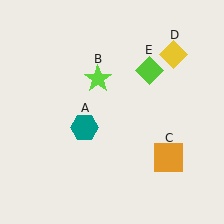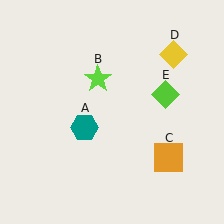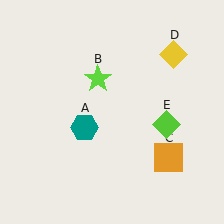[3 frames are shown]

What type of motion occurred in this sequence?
The lime diamond (object E) rotated clockwise around the center of the scene.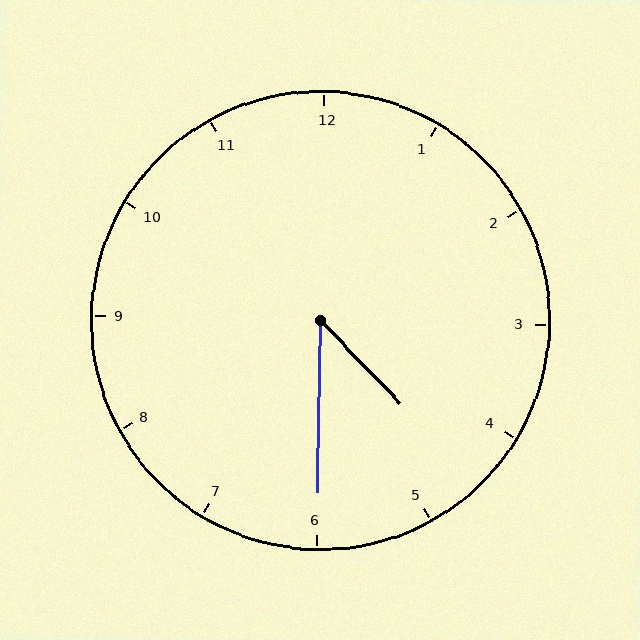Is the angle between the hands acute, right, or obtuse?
It is acute.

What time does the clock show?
4:30.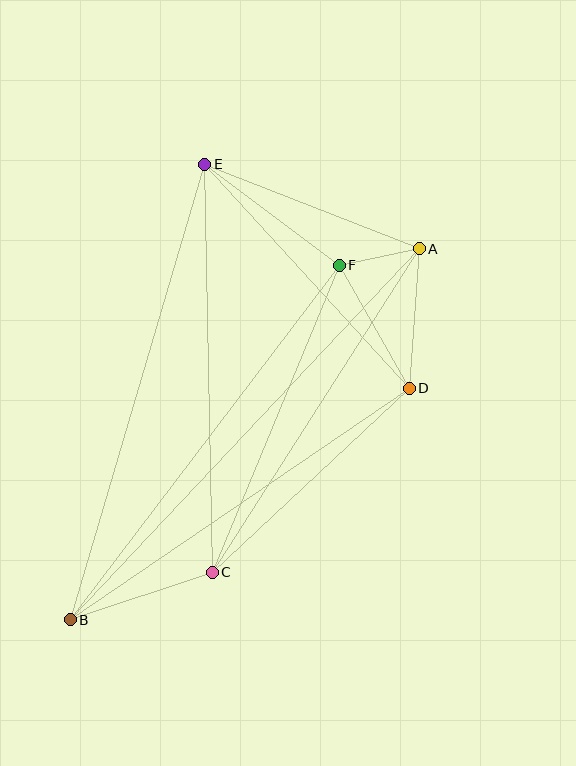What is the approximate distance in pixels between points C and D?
The distance between C and D is approximately 269 pixels.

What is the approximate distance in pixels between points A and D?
The distance between A and D is approximately 140 pixels.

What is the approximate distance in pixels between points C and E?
The distance between C and E is approximately 408 pixels.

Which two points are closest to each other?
Points A and F are closest to each other.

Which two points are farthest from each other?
Points A and B are farthest from each other.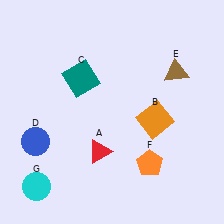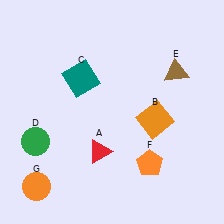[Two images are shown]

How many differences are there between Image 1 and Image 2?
There are 2 differences between the two images.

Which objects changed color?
D changed from blue to green. G changed from cyan to orange.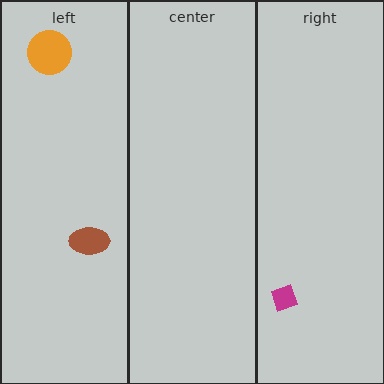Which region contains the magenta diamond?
The right region.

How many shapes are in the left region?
2.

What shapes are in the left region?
The orange circle, the brown ellipse.